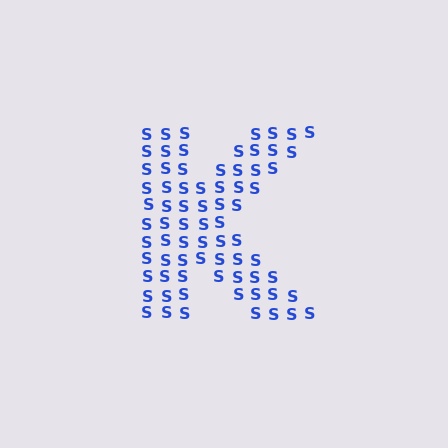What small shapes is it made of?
It is made of small letter S's.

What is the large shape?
The large shape is the letter K.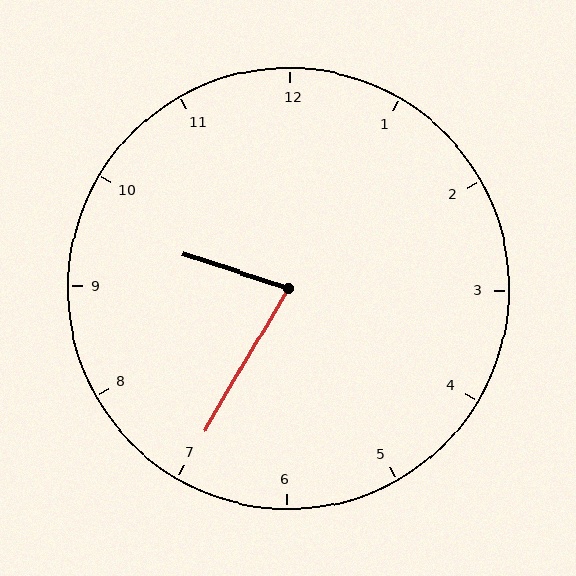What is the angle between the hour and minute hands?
Approximately 78 degrees.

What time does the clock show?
9:35.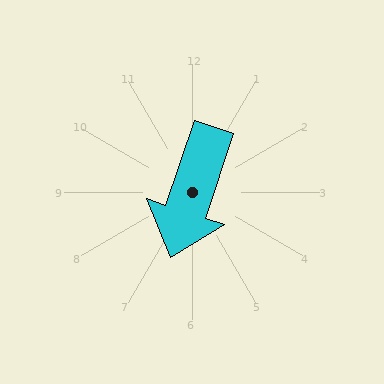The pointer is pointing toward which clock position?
Roughly 7 o'clock.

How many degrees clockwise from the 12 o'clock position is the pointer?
Approximately 198 degrees.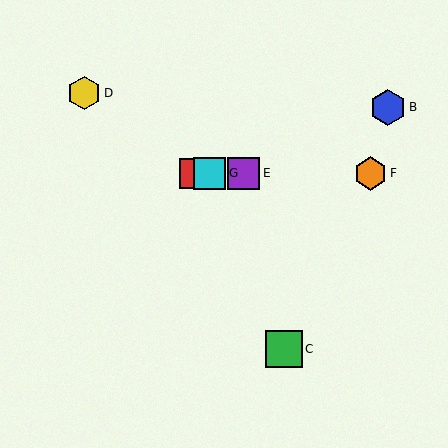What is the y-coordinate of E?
Object E is at y≈173.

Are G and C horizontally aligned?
No, G is at y≈173 and C is at y≈349.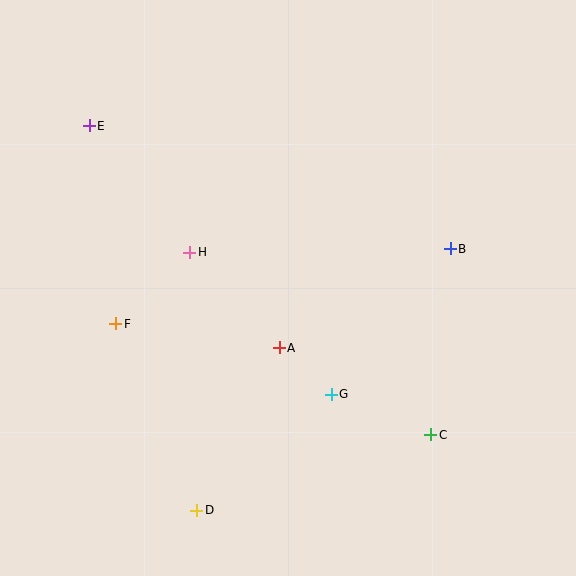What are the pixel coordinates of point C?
Point C is at (431, 435).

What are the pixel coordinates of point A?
Point A is at (279, 348).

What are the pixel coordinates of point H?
Point H is at (190, 252).